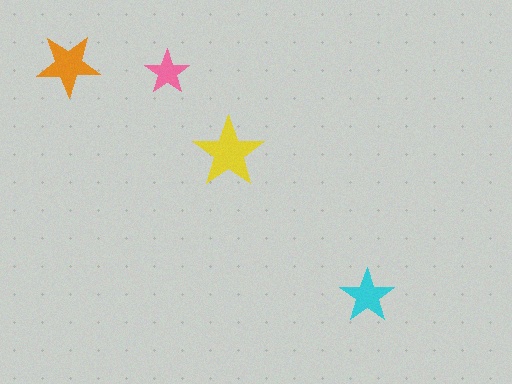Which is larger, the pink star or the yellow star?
The yellow one.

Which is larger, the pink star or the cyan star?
The cyan one.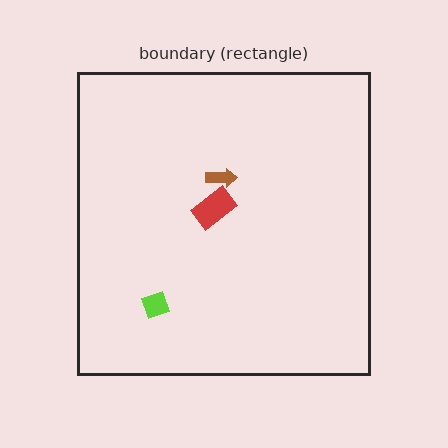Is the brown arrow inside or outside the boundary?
Inside.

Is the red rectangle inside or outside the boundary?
Inside.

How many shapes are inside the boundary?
3 inside, 0 outside.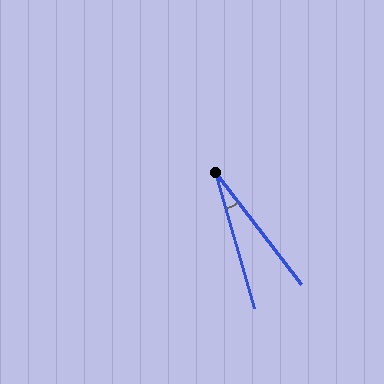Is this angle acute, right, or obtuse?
It is acute.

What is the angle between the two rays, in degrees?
Approximately 22 degrees.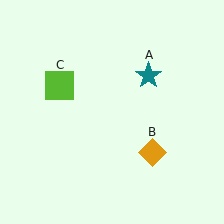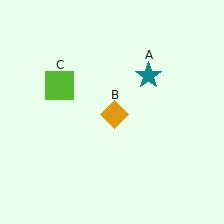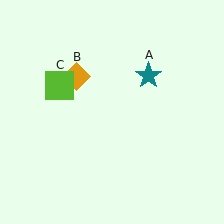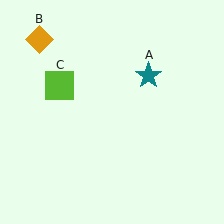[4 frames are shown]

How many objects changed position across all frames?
1 object changed position: orange diamond (object B).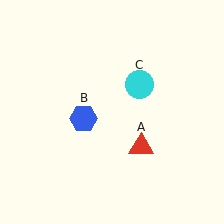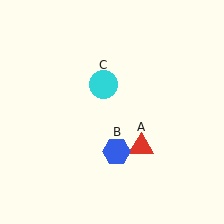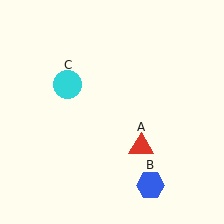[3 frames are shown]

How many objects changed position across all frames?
2 objects changed position: blue hexagon (object B), cyan circle (object C).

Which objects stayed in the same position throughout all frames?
Red triangle (object A) remained stationary.